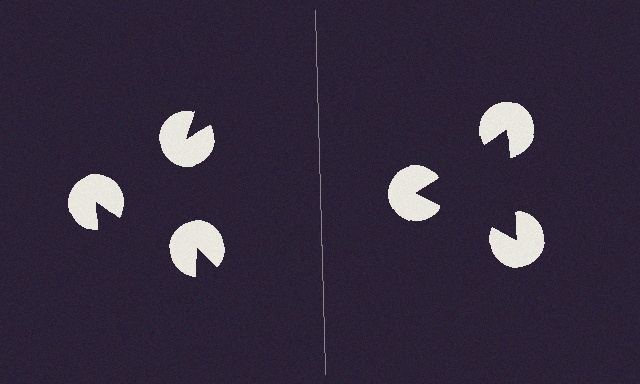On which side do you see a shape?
An illusory triangle appears on the right side. On the left side the wedge cuts are rotated, so no coherent shape forms.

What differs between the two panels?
The pac-man discs are positioned identically on both sides; only the wedge orientations differ. On the right they align to a triangle; on the left they are misaligned.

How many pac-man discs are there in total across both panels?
6 — 3 on each side.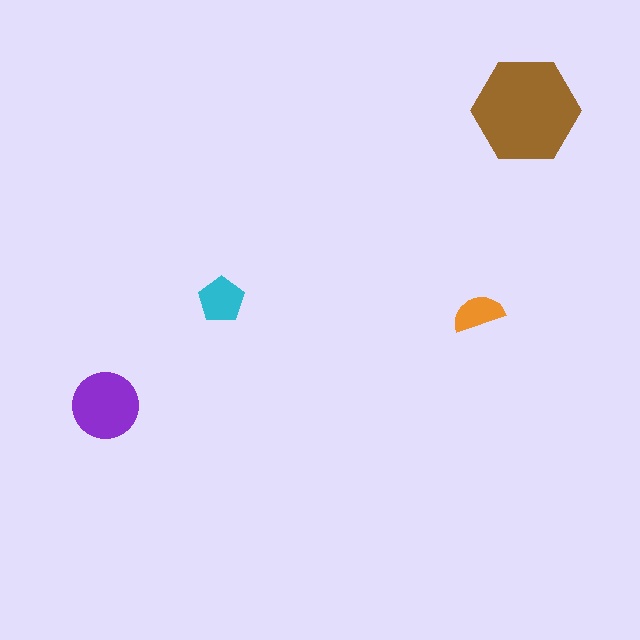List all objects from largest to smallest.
The brown hexagon, the purple circle, the cyan pentagon, the orange semicircle.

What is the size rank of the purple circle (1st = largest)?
2nd.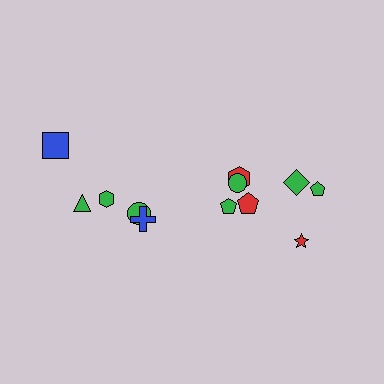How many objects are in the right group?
There are 7 objects.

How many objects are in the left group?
There are 5 objects.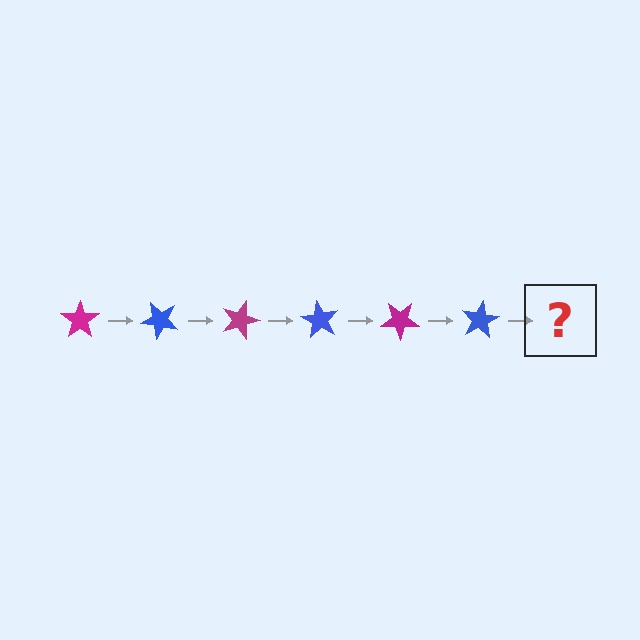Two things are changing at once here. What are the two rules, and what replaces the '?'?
The two rules are that it rotates 45 degrees each step and the color cycles through magenta and blue. The '?' should be a magenta star, rotated 270 degrees from the start.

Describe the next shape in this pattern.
It should be a magenta star, rotated 270 degrees from the start.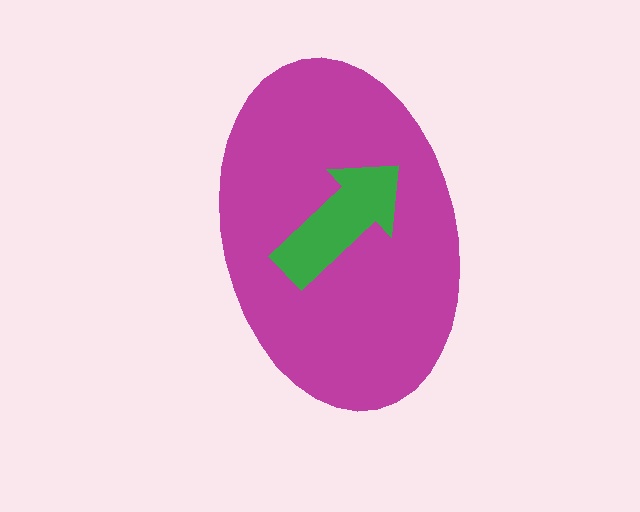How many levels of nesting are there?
2.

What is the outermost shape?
The magenta ellipse.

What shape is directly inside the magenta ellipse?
The green arrow.